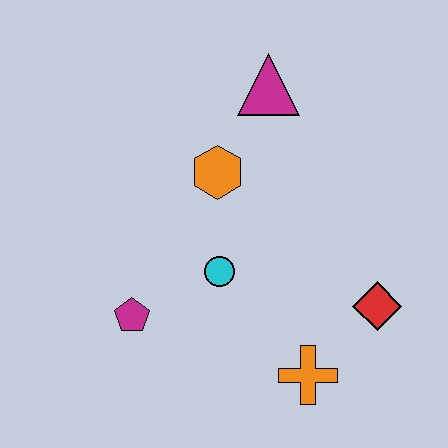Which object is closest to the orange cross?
The red diamond is closest to the orange cross.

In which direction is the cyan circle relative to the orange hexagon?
The cyan circle is below the orange hexagon.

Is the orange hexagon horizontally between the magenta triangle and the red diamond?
No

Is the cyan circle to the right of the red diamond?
No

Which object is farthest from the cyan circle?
The magenta triangle is farthest from the cyan circle.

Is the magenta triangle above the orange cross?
Yes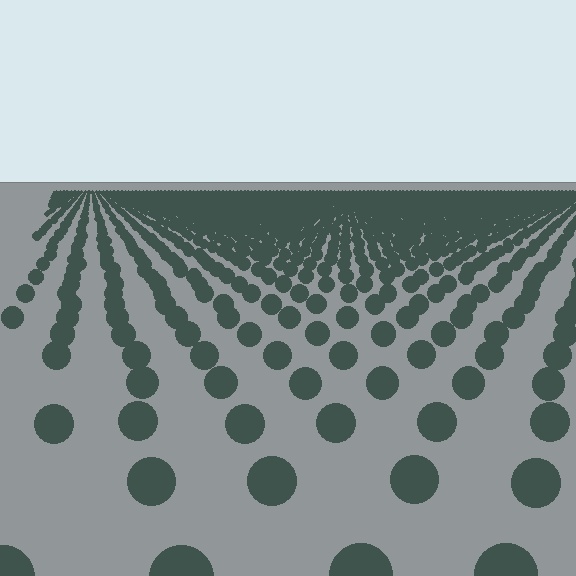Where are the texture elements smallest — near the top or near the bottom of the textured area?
Near the top.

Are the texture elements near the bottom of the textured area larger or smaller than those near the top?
Larger. Near the bottom, elements are closer to the viewer and appear at a bigger on-screen size.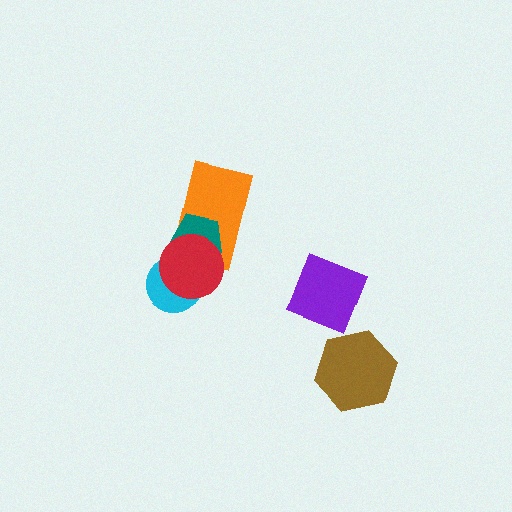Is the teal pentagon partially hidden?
Yes, it is partially covered by another shape.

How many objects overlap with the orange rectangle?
2 objects overlap with the orange rectangle.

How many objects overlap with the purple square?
0 objects overlap with the purple square.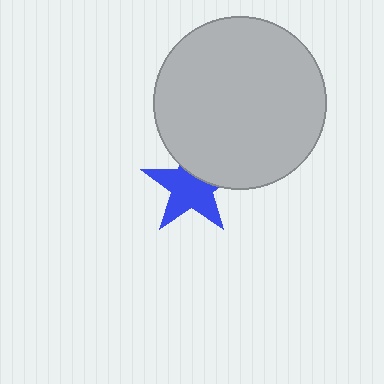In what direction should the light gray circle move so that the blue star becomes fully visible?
The light gray circle should move up. That is the shortest direction to clear the overlap and leave the blue star fully visible.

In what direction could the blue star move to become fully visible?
The blue star could move down. That would shift it out from behind the light gray circle entirely.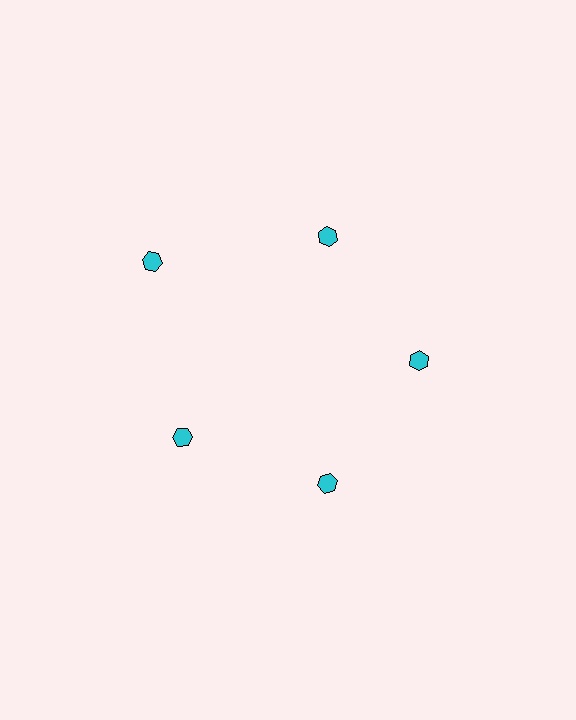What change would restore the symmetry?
The symmetry would be restored by moving it inward, back onto the ring so that all 5 hexagons sit at equal angles and equal distance from the center.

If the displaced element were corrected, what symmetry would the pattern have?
It would have 5-fold rotational symmetry — the pattern would map onto itself every 72 degrees.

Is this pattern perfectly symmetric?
No. The 5 cyan hexagons are arranged in a ring, but one element near the 10 o'clock position is pushed outward from the center, breaking the 5-fold rotational symmetry.